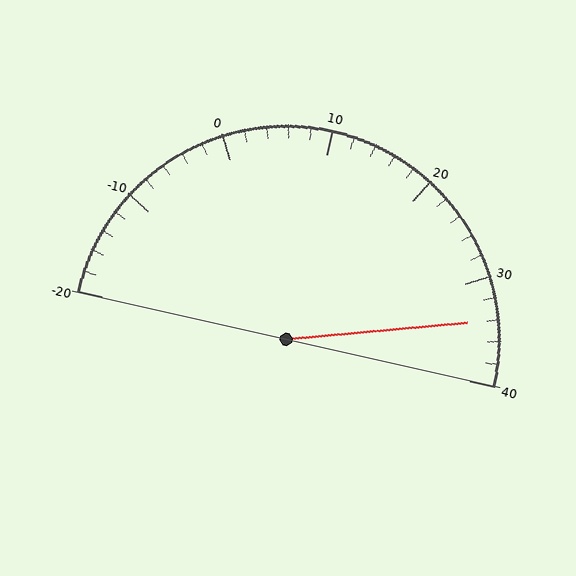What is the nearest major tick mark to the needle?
The nearest major tick mark is 30.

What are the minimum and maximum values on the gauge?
The gauge ranges from -20 to 40.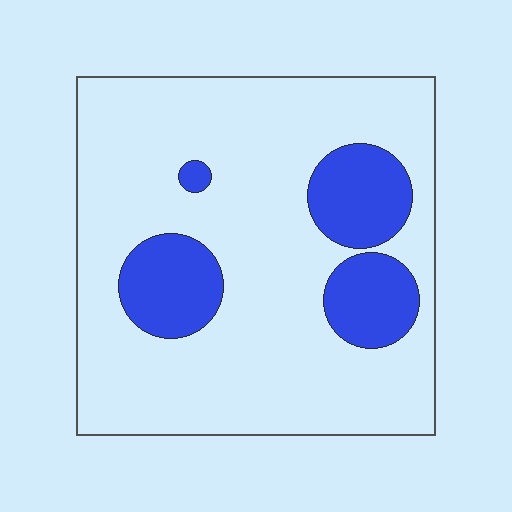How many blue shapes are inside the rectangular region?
4.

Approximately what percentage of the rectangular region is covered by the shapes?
Approximately 20%.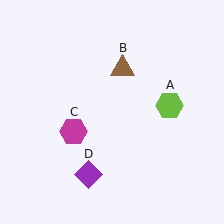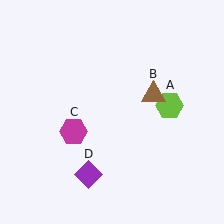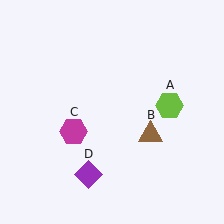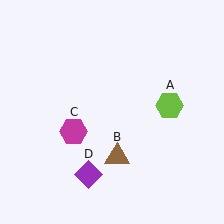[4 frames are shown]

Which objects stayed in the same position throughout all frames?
Lime hexagon (object A) and magenta hexagon (object C) and purple diamond (object D) remained stationary.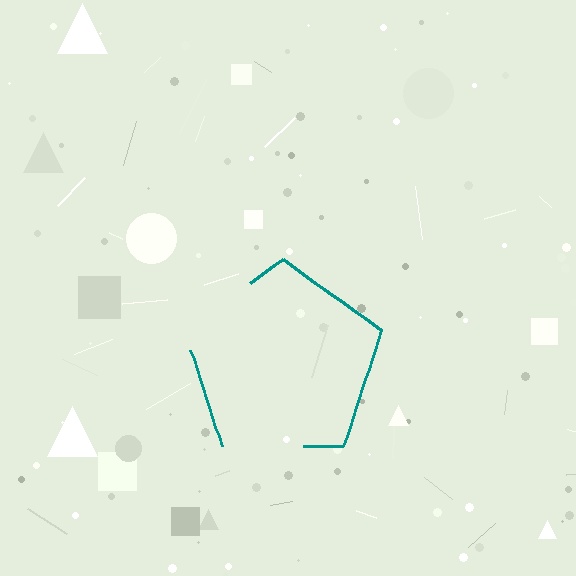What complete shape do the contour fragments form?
The contour fragments form a pentagon.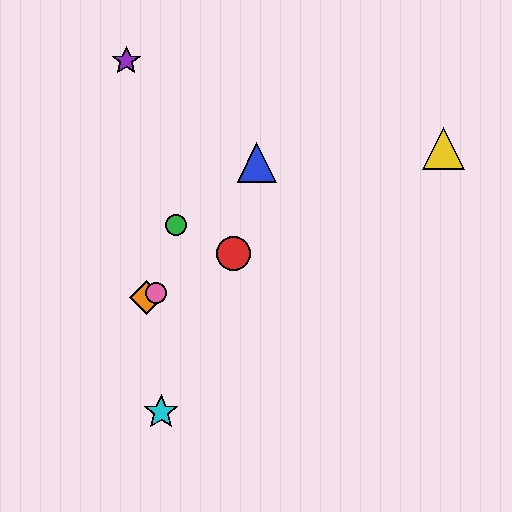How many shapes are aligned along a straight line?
4 shapes (the red circle, the yellow triangle, the orange diamond, the pink circle) are aligned along a straight line.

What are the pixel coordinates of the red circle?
The red circle is at (233, 254).